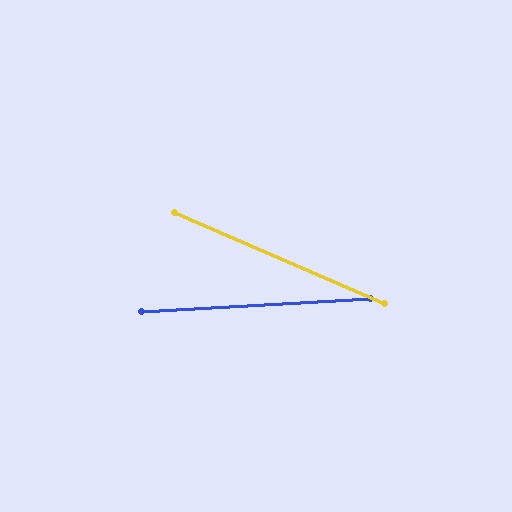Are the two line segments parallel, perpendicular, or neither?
Neither parallel nor perpendicular — they differ by about 27°.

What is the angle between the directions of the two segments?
Approximately 27 degrees.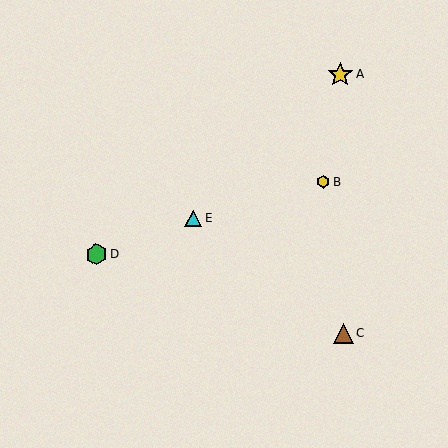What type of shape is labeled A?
Shape A is a yellow star.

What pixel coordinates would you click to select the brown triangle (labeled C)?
Click at (343, 333) to select the brown triangle C.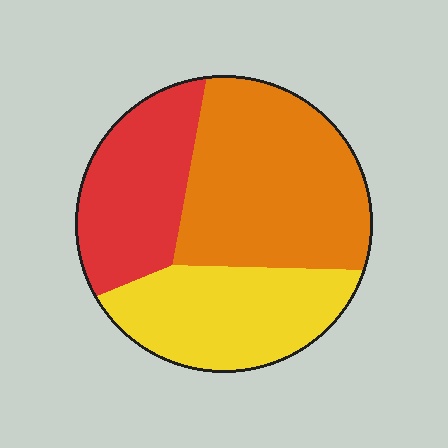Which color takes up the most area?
Orange, at roughly 45%.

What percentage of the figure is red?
Red covers about 25% of the figure.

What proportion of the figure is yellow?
Yellow takes up between a sixth and a third of the figure.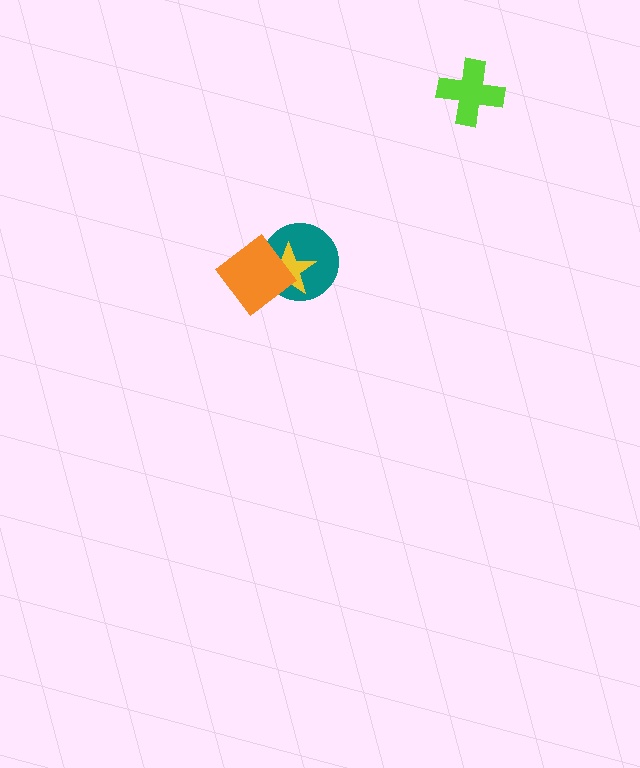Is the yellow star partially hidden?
Yes, it is partially covered by another shape.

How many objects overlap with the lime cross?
0 objects overlap with the lime cross.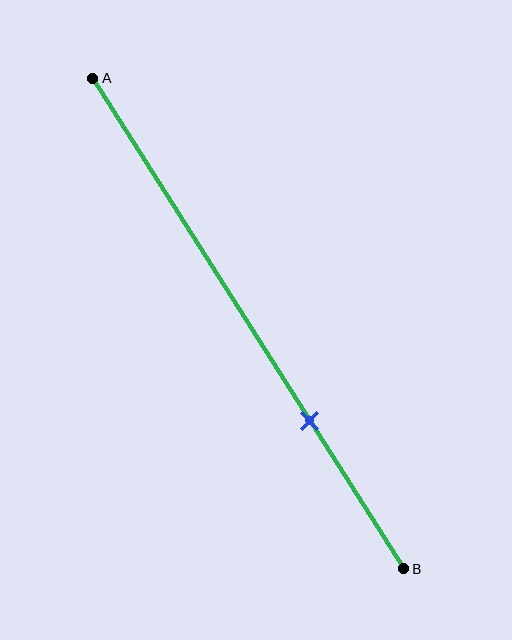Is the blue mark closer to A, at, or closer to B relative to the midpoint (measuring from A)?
The blue mark is closer to point B than the midpoint of segment AB.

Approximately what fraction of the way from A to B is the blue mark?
The blue mark is approximately 70% of the way from A to B.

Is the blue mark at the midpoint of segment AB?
No, the mark is at about 70% from A, not at the 50% midpoint.